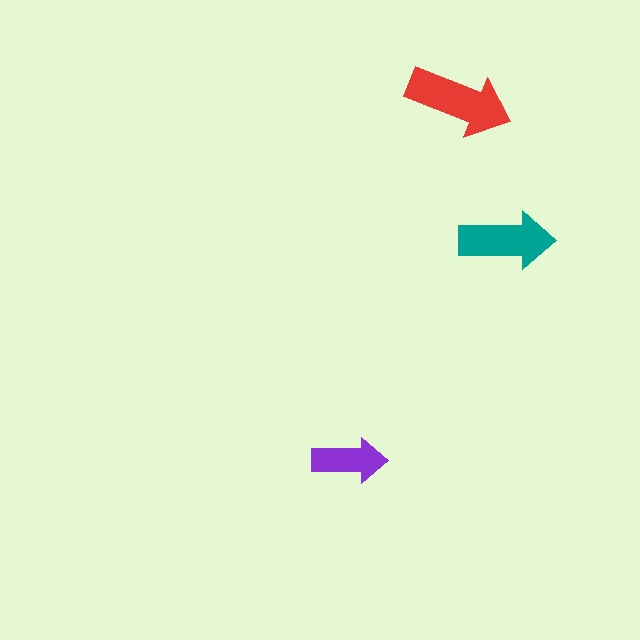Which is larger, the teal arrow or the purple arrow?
The teal one.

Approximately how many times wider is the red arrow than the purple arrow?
About 1.5 times wider.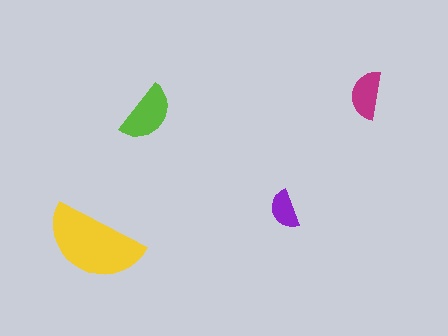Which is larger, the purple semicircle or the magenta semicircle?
The magenta one.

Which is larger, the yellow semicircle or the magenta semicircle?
The yellow one.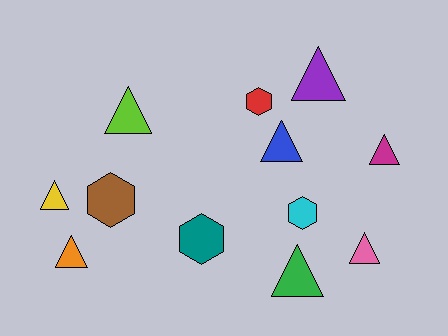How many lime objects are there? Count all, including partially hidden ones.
There is 1 lime object.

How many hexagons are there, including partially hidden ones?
There are 4 hexagons.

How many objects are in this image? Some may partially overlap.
There are 12 objects.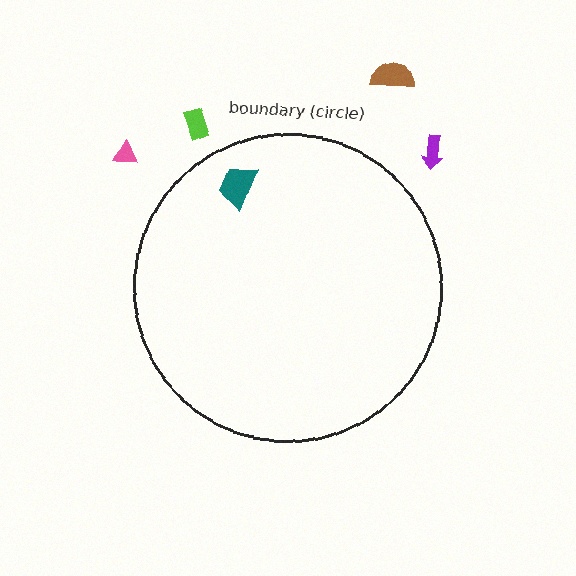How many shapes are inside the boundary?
1 inside, 4 outside.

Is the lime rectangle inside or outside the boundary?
Outside.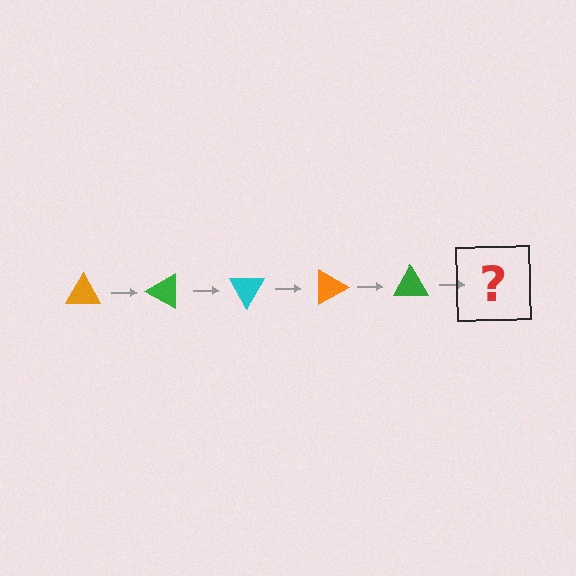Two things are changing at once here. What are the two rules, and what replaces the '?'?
The two rules are that it rotates 30 degrees each step and the color cycles through orange, green, and cyan. The '?' should be a cyan triangle, rotated 150 degrees from the start.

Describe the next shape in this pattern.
It should be a cyan triangle, rotated 150 degrees from the start.